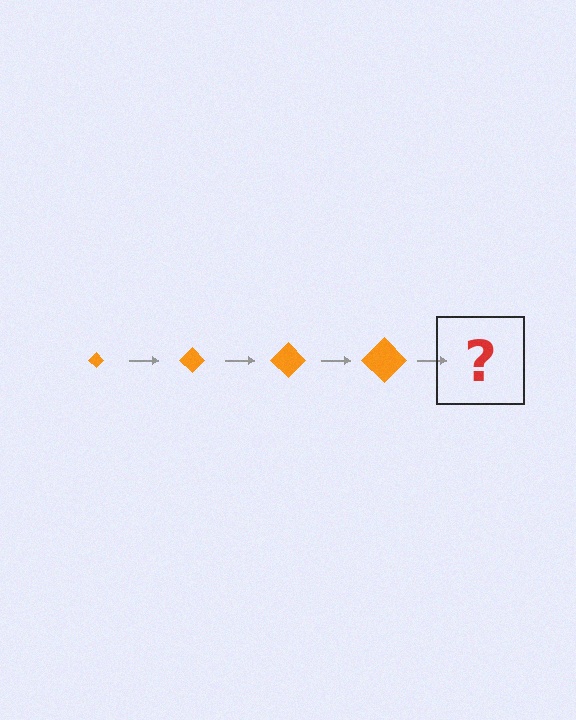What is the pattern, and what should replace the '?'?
The pattern is that the diamond gets progressively larger each step. The '?' should be an orange diamond, larger than the previous one.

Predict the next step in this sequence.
The next step is an orange diamond, larger than the previous one.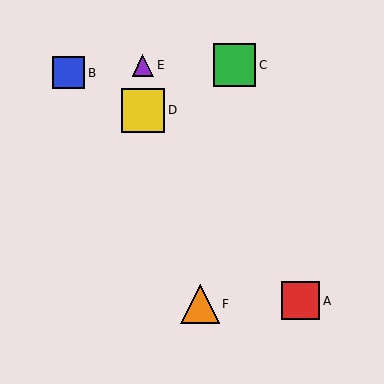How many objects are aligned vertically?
2 objects (D, E) are aligned vertically.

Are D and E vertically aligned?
Yes, both are at x≈143.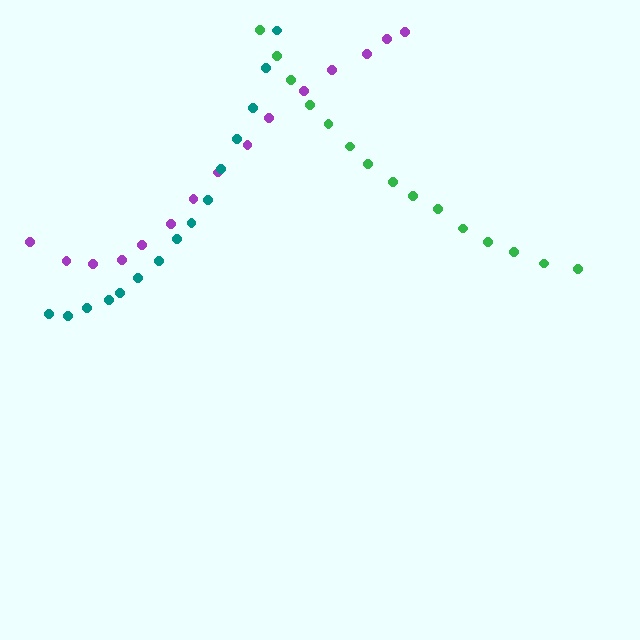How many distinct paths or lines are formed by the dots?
There are 3 distinct paths.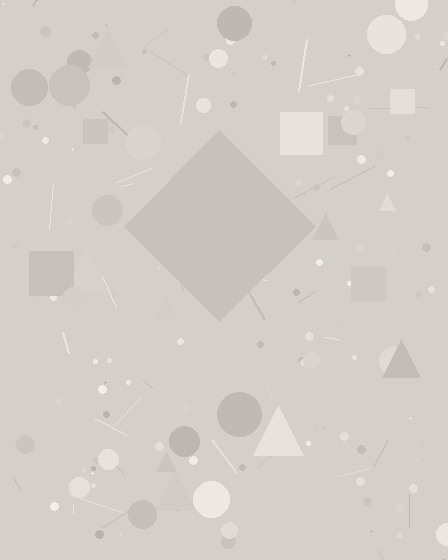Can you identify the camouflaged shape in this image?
The camouflaged shape is a diamond.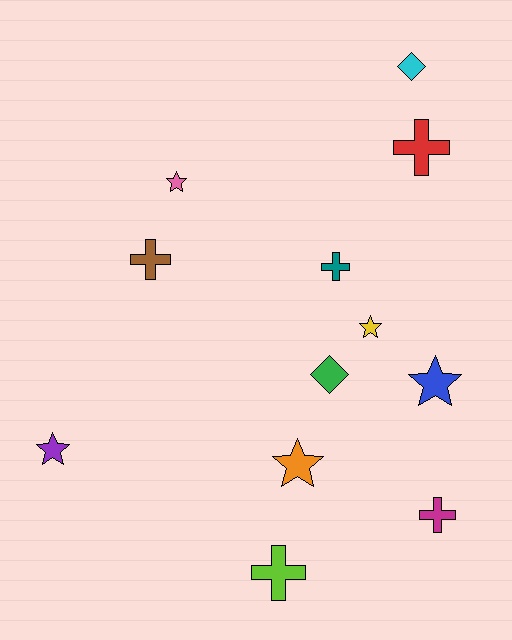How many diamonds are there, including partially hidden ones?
There are 2 diamonds.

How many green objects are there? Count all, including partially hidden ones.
There is 1 green object.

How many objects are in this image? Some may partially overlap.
There are 12 objects.